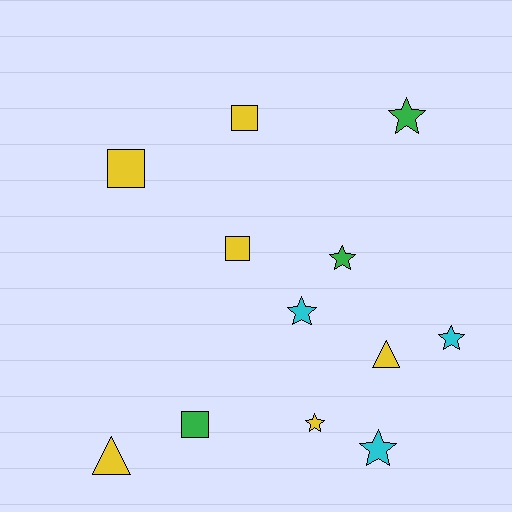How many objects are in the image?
There are 12 objects.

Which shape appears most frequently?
Star, with 6 objects.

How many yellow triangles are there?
There are 2 yellow triangles.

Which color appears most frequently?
Yellow, with 6 objects.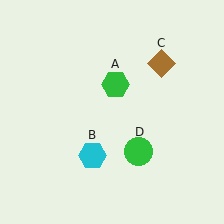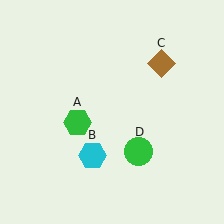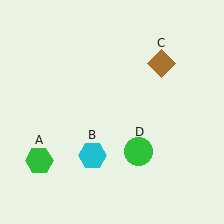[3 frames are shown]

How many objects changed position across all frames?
1 object changed position: green hexagon (object A).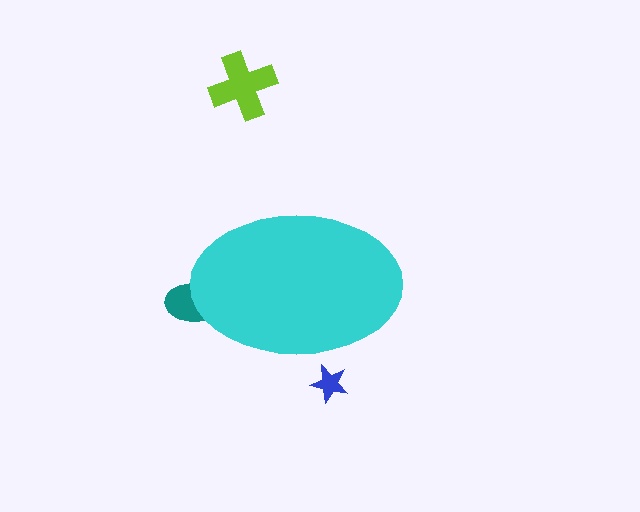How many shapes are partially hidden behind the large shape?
2 shapes are partially hidden.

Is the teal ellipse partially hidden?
Yes, the teal ellipse is partially hidden behind the cyan ellipse.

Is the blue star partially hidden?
Yes, the blue star is partially hidden behind the cyan ellipse.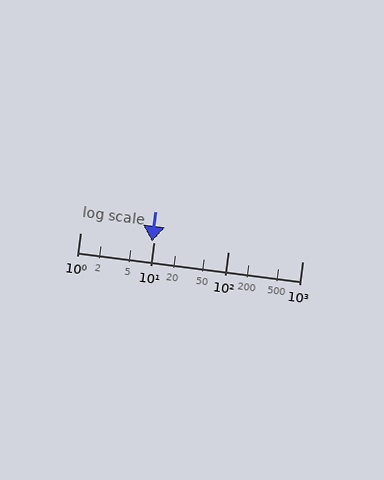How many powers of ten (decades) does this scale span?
The scale spans 3 decades, from 1 to 1000.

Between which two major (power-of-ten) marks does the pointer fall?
The pointer is between 1 and 10.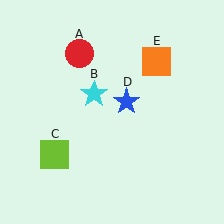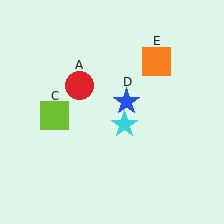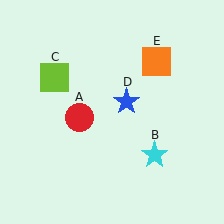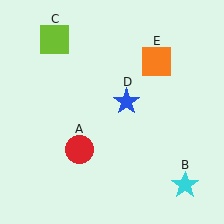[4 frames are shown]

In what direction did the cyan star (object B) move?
The cyan star (object B) moved down and to the right.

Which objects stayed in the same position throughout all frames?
Blue star (object D) and orange square (object E) remained stationary.